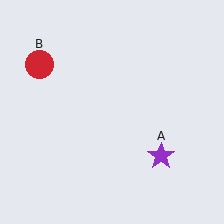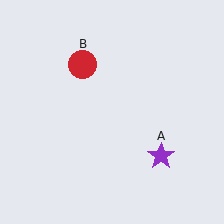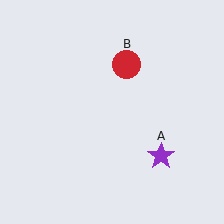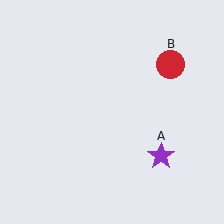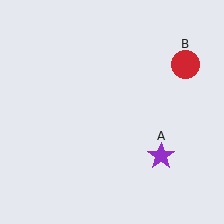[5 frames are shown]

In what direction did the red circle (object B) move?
The red circle (object B) moved right.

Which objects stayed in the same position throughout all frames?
Purple star (object A) remained stationary.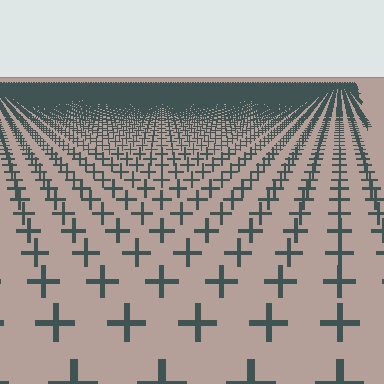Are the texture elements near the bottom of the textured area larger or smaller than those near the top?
Larger. Near the bottom, elements are closer to the viewer and appear at a bigger on-screen size.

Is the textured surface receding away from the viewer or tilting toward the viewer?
The surface is receding away from the viewer. Texture elements get smaller and denser toward the top.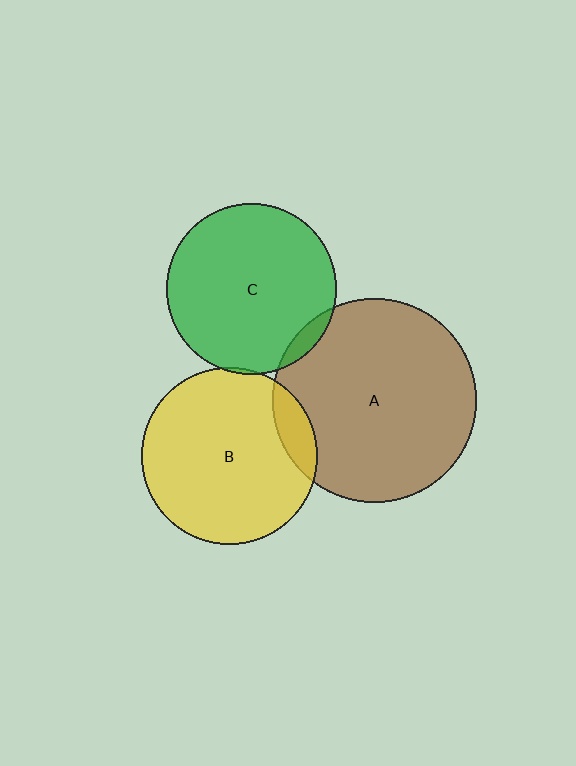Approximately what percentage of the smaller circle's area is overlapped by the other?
Approximately 10%.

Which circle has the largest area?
Circle A (brown).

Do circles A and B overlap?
Yes.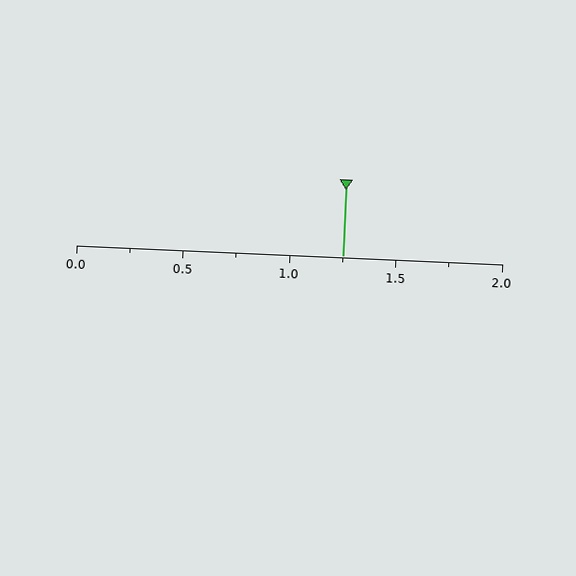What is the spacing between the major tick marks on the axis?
The major ticks are spaced 0.5 apart.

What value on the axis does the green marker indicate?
The marker indicates approximately 1.25.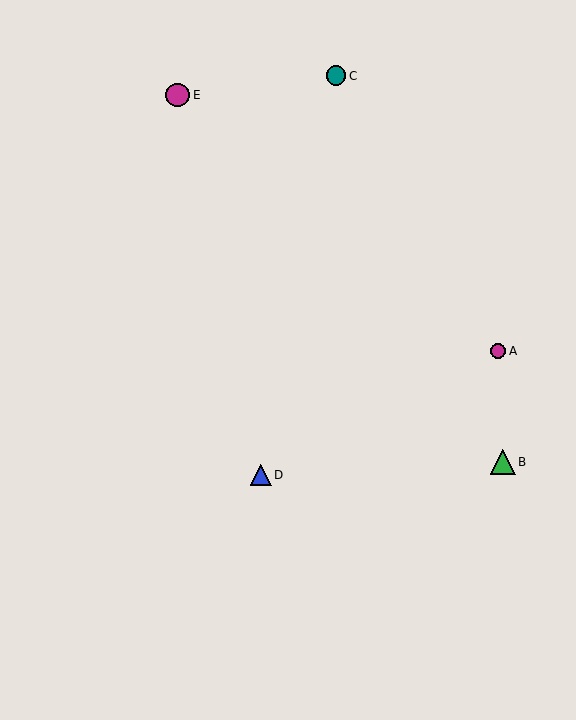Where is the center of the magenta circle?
The center of the magenta circle is at (498, 351).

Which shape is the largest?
The green triangle (labeled B) is the largest.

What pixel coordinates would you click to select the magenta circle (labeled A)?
Click at (498, 351) to select the magenta circle A.